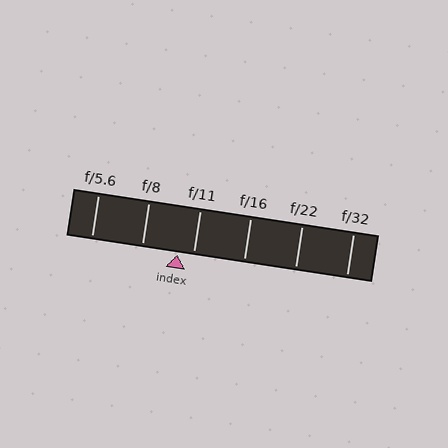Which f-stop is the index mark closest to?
The index mark is closest to f/11.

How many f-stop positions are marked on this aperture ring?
There are 6 f-stop positions marked.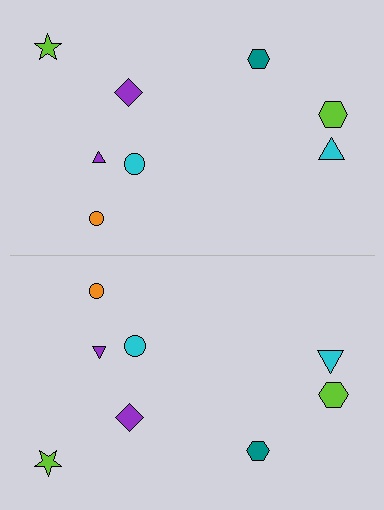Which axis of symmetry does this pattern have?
The pattern has a horizontal axis of symmetry running through the center of the image.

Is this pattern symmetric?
Yes, this pattern has bilateral (reflection) symmetry.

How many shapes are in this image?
There are 16 shapes in this image.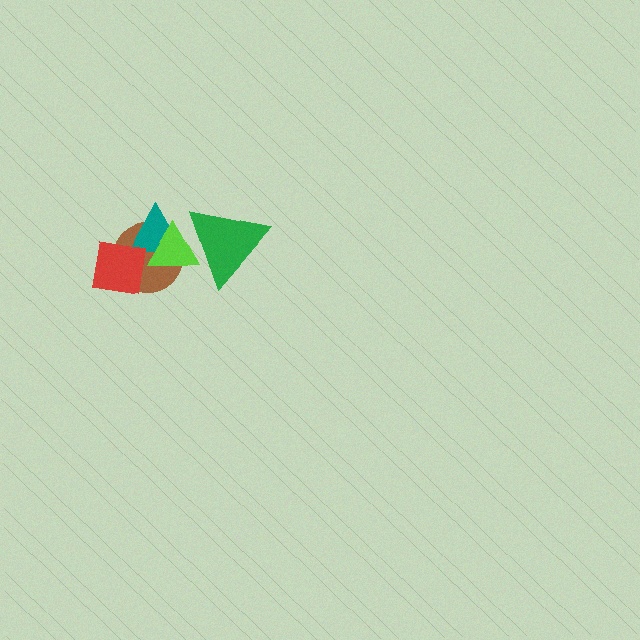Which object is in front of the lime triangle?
The green triangle is in front of the lime triangle.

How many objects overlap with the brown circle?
3 objects overlap with the brown circle.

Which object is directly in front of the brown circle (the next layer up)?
The teal triangle is directly in front of the brown circle.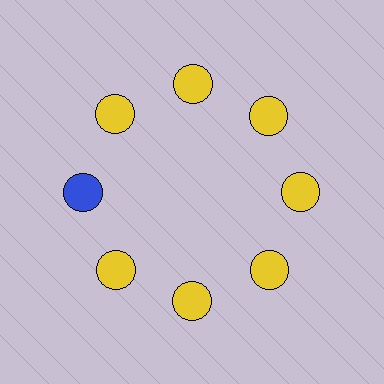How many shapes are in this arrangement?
There are 8 shapes arranged in a ring pattern.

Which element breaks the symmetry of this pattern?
The blue circle at roughly the 9 o'clock position breaks the symmetry. All other shapes are yellow circles.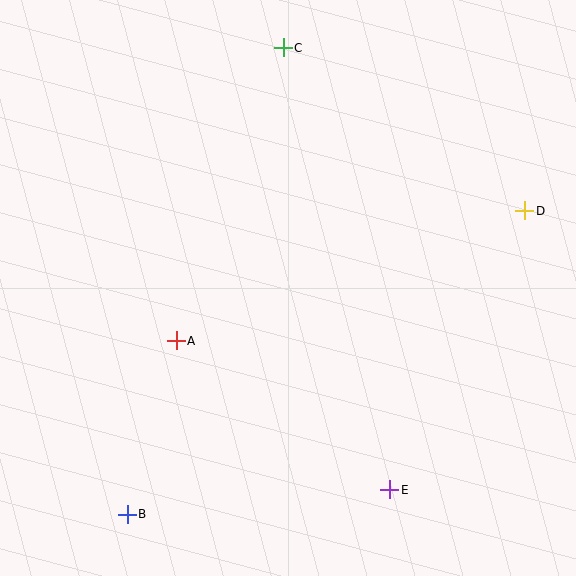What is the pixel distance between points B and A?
The distance between B and A is 180 pixels.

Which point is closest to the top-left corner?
Point C is closest to the top-left corner.